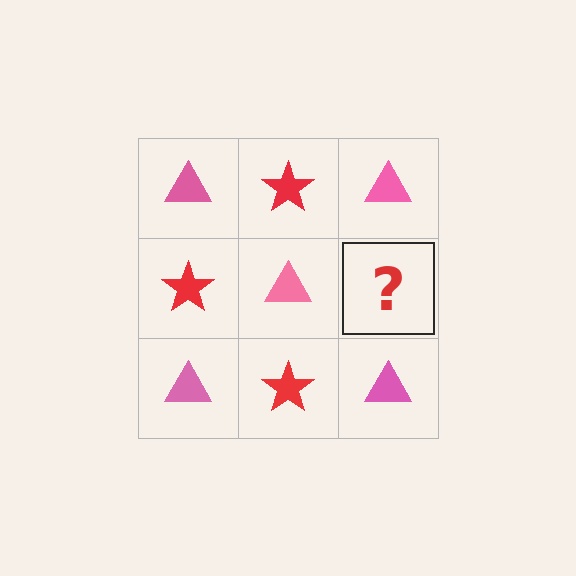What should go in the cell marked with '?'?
The missing cell should contain a red star.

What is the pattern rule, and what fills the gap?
The rule is that it alternates pink triangle and red star in a checkerboard pattern. The gap should be filled with a red star.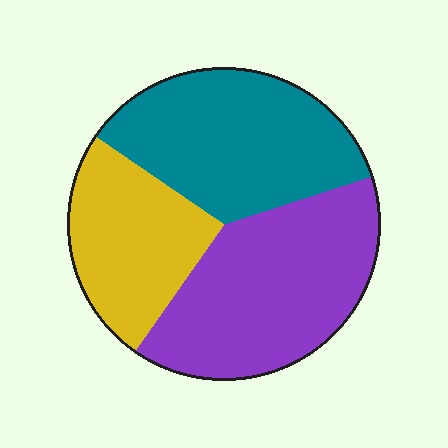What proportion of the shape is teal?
Teal covers 36% of the shape.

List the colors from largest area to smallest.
From largest to smallest: purple, teal, yellow.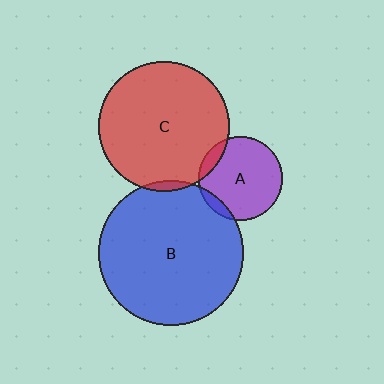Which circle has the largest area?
Circle B (blue).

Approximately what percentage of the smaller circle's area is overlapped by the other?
Approximately 5%.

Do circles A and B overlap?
Yes.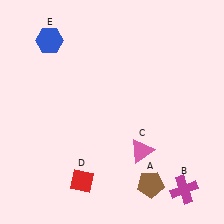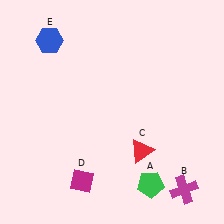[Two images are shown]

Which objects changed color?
A changed from brown to green. C changed from pink to red. D changed from red to magenta.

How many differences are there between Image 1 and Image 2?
There are 3 differences between the two images.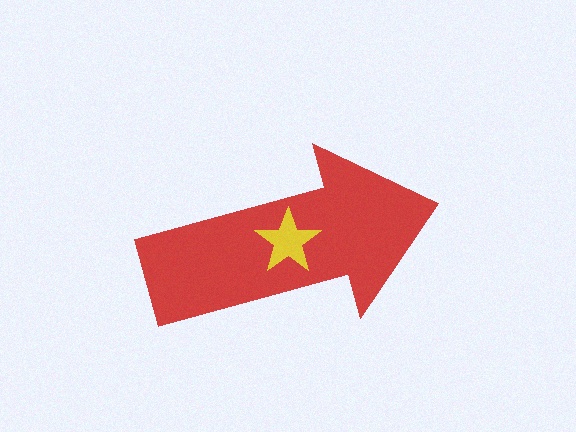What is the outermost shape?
The red arrow.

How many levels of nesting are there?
2.